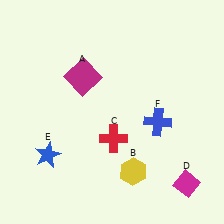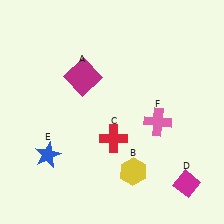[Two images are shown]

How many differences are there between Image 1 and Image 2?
There is 1 difference between the two images.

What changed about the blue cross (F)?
In Image 1, F is blue. In Image 2, it changed to pink.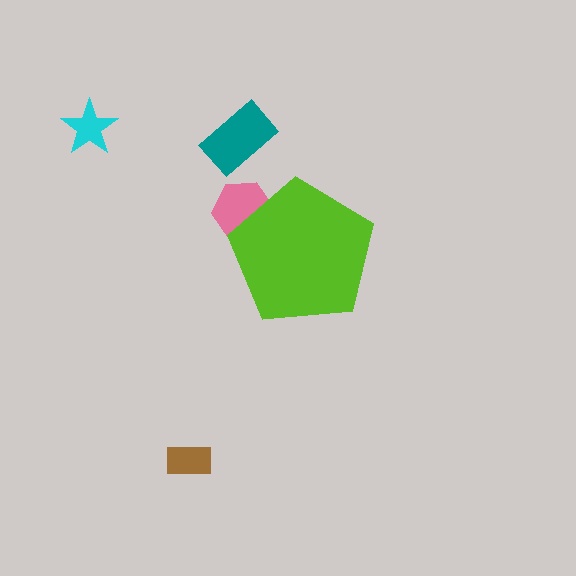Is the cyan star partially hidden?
No, the cyan star is fully visible.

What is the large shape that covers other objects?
A lime pentagon.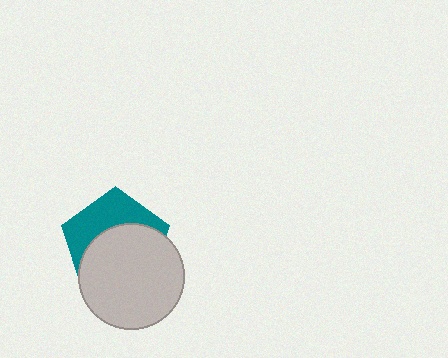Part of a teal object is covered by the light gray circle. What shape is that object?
It is a pentagon.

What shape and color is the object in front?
The object in front is a light gray circle.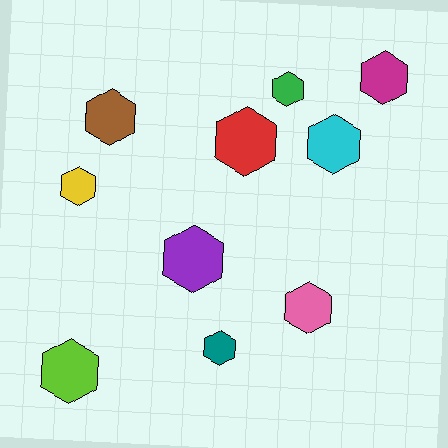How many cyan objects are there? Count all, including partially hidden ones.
There is 1 cyan object.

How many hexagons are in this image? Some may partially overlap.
There are 10 hexagons.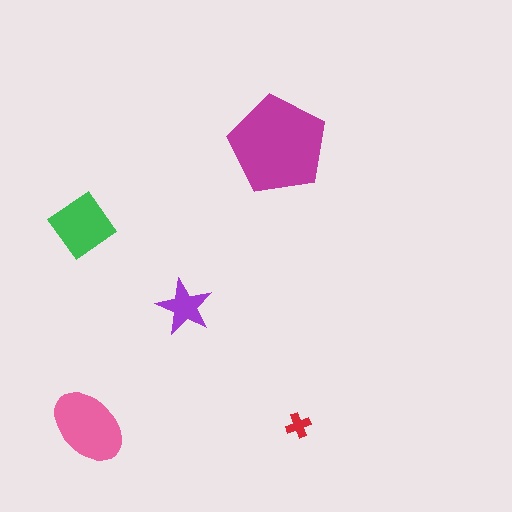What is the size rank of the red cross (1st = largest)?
5th.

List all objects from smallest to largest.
The red cross, the purple star, the green diamond, the pink ellipse, the magenta pentagon.